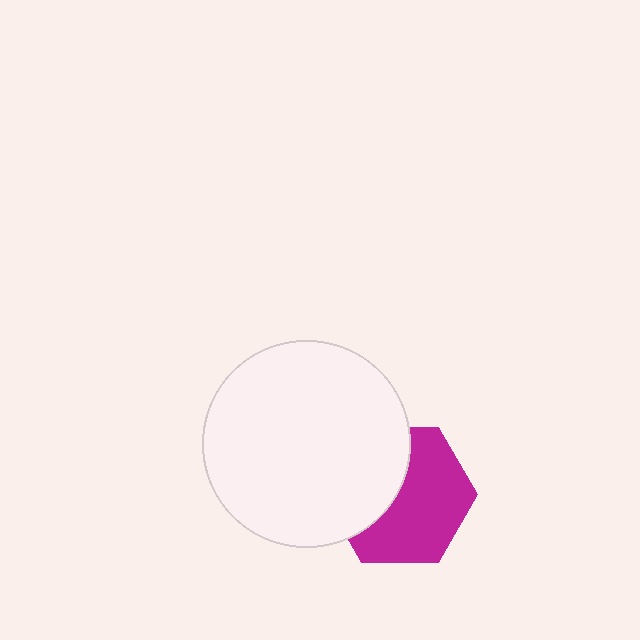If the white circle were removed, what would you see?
You would see the complete magenta hexagon.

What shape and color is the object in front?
The object in front is a white circle.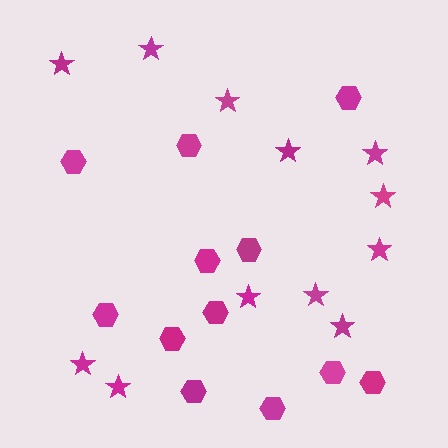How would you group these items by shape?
There are 2 groups: one group of stars (12) and one group of hexagons (12).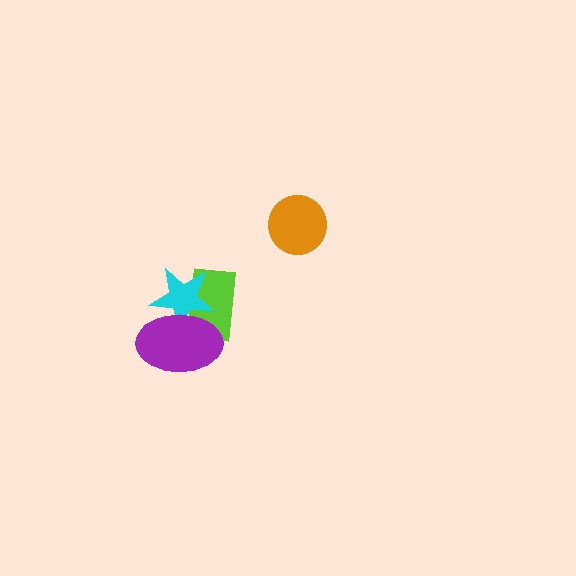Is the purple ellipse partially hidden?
No, no other shape covers it.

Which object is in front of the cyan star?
The purple ellipse is in front of the cyan star.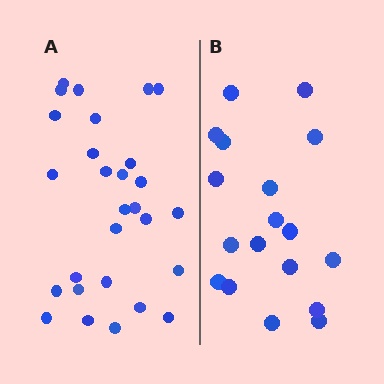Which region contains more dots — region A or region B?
Region A (the left region) has more dots.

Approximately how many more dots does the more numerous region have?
Region A has roughly 10 or so more dots than region B.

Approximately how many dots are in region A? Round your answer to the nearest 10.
About 30 dots. (The exact count is 28, which rounds to 30.)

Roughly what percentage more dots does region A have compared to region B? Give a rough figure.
About 55% more.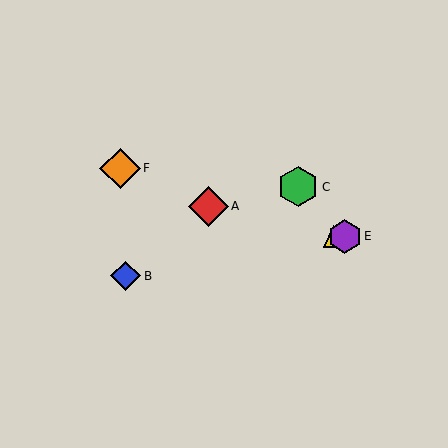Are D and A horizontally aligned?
No, D is at y≈236 and A is at y≈206.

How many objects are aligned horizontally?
2 objects (D, E) are aligned horizontally.